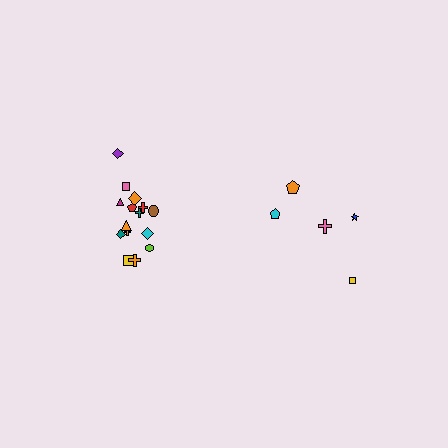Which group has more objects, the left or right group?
The left group.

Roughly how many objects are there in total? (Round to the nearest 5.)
Roughly 20 objects in total.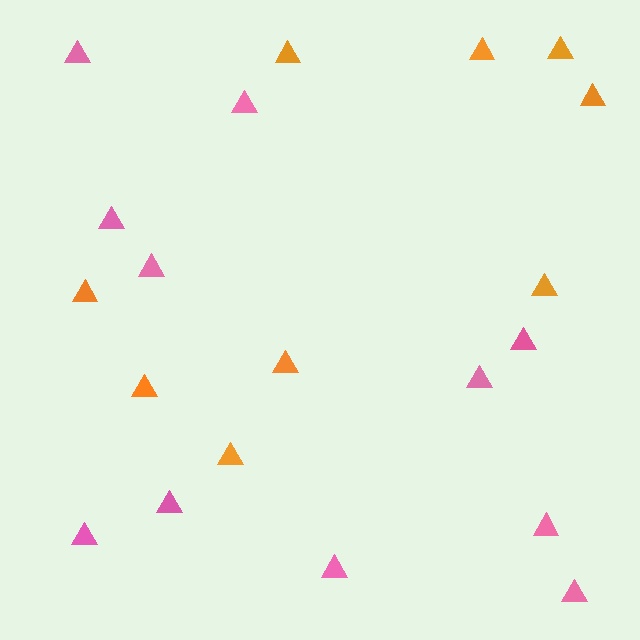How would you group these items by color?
There are 2 groups: one group of orange triangles (9) and one group of pink triangles (11).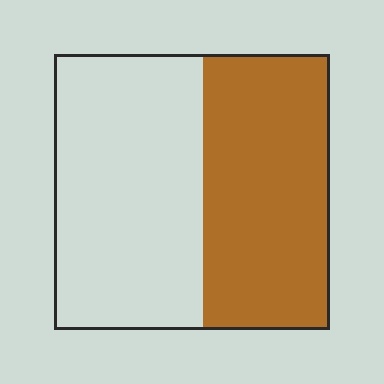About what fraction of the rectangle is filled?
About one half (1/2).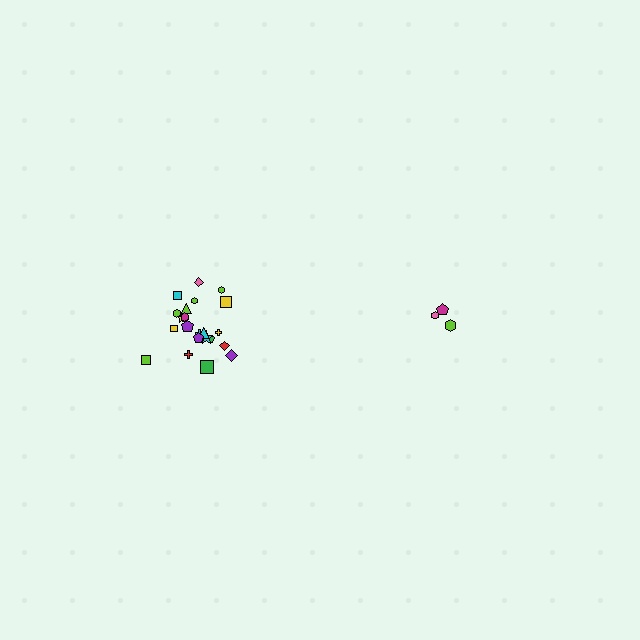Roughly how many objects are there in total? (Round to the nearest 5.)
Roughly 25 objects in total.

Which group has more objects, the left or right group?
The left group.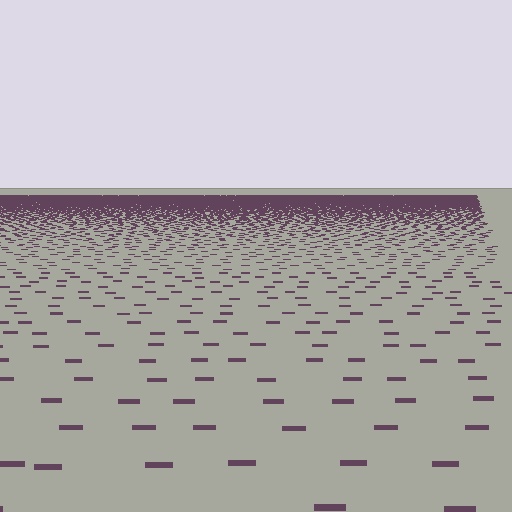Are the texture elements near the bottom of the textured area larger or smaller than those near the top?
Larger. Near the bottom, elements are closer to the viewer and appear at a bigger on-screen size.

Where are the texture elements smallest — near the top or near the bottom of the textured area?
Near the top.